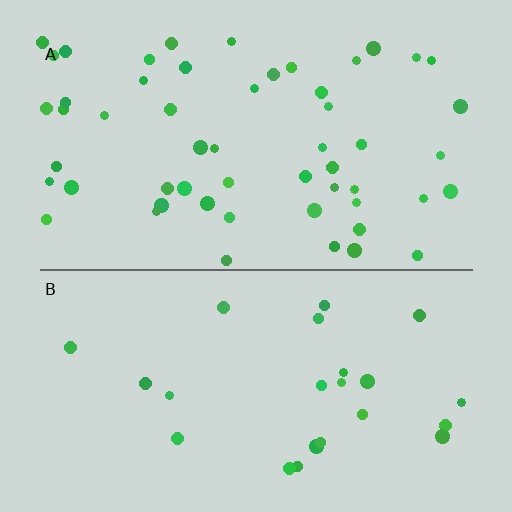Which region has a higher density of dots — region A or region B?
A (the top).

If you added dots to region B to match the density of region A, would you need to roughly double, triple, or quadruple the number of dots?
Approximately double.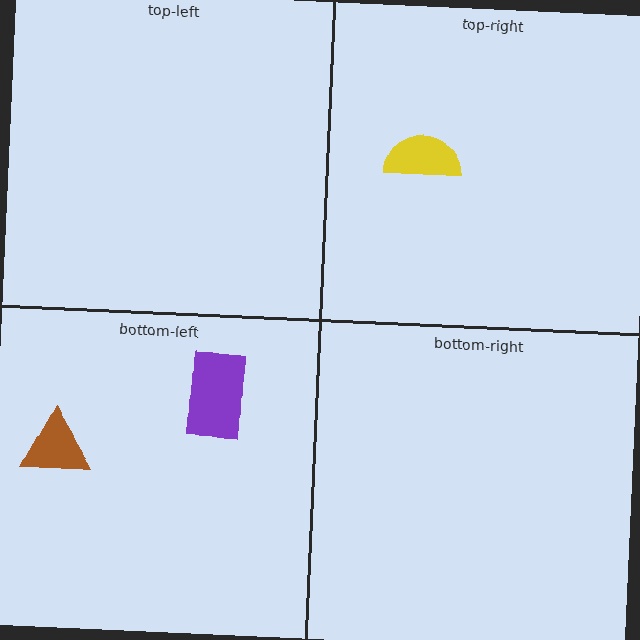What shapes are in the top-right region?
The yellow semicircle.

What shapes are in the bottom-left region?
The purple rectangle, the brown triangle.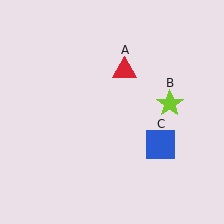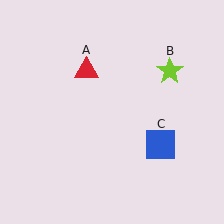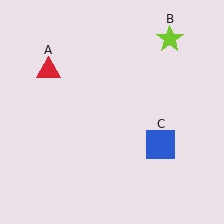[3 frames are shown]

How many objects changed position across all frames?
2 objects changed position: red triangle (object A), lime star (object B).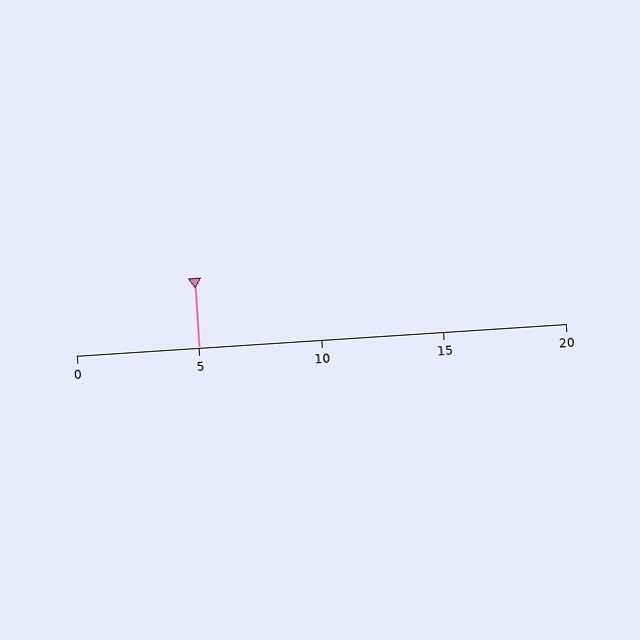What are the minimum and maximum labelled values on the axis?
The axis runs from 0 to 20.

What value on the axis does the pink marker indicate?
The marker indicates approximately 5.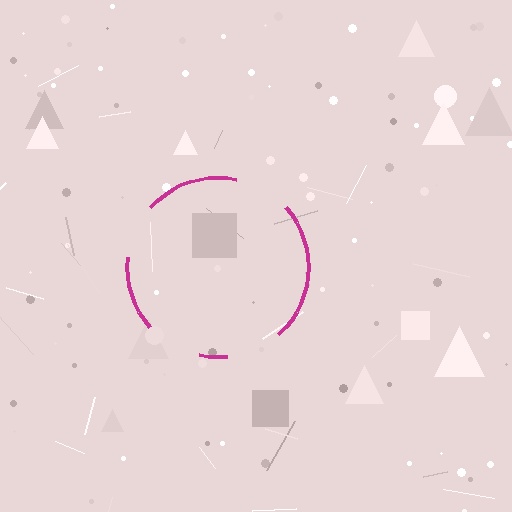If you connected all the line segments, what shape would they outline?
They would outline a circle.